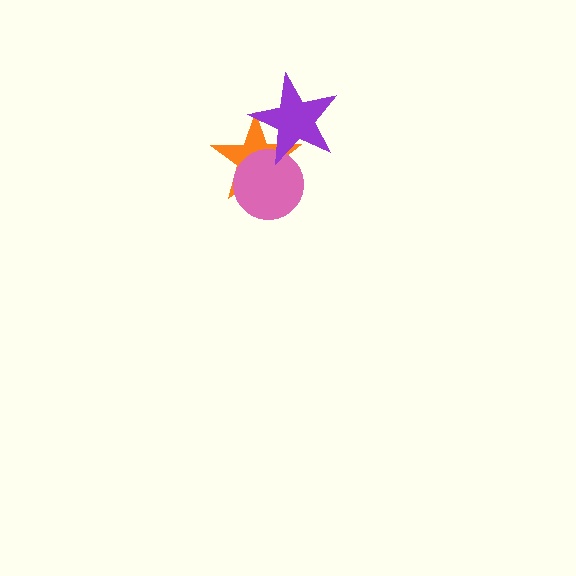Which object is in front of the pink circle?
The purple star is in front of the pink circle.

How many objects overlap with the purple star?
2 objects overlap with the purple star.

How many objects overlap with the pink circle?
2 objects overlap with the pink circle.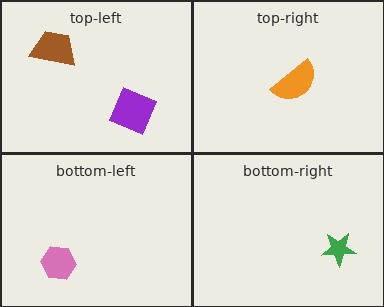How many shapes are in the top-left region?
2.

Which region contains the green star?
The bottom-right region.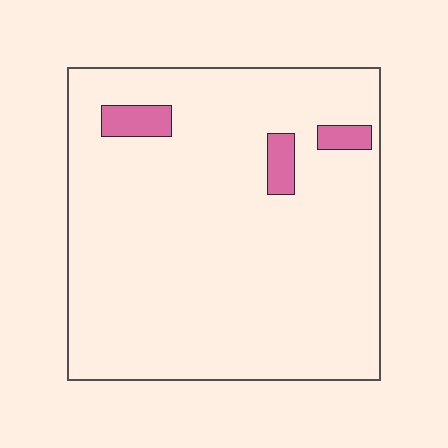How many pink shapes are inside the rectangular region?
3.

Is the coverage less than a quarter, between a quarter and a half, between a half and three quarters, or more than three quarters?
Less than a quarter.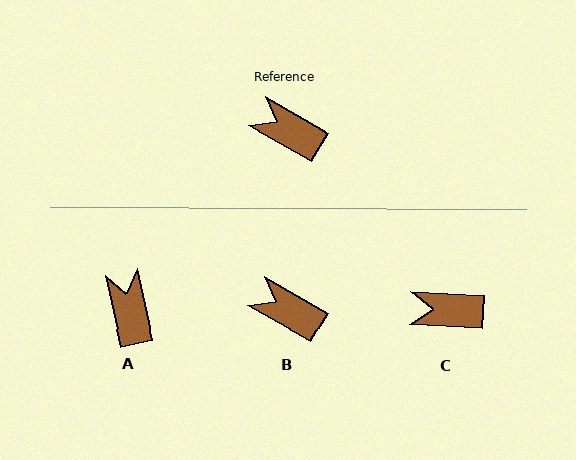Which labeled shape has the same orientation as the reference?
B.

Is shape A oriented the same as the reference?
No, it is off by about 48 degrees.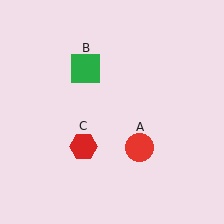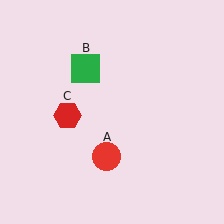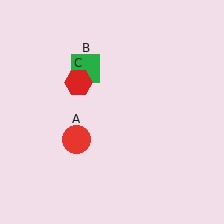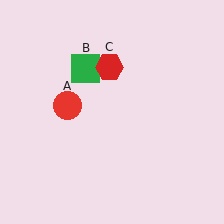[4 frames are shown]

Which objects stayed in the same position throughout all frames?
Green square (object B) remained stationary.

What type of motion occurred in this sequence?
The red circle (object A), red hexagon (object C) rotated clockwise around the center of the scene.